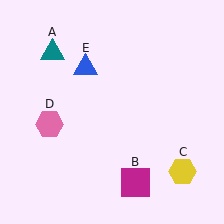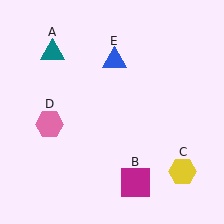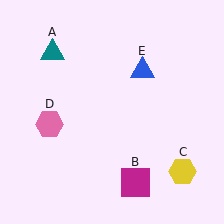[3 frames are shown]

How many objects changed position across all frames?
1 object changed position: blue triangle (object E).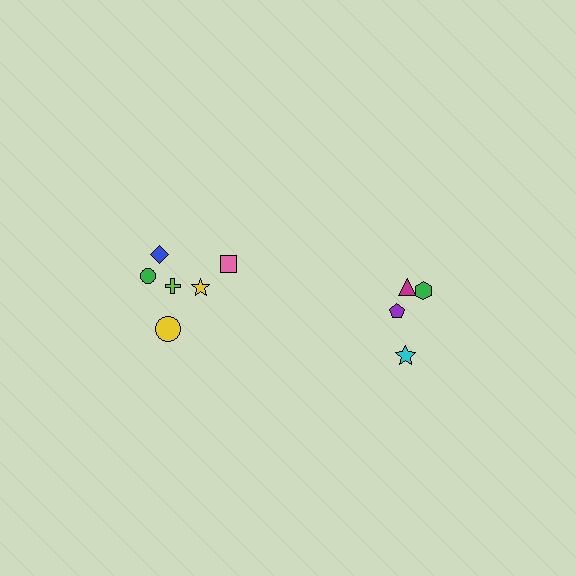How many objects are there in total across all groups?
There are 10 objects.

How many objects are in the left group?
There are 6 objects.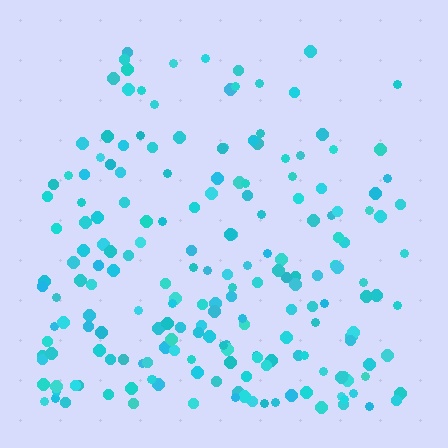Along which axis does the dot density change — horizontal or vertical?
Vertical.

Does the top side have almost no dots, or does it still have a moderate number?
Still a moderate number, just noticeably fewer than the bottom.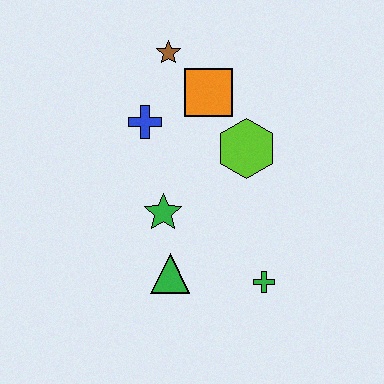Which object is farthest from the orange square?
The green cross is farthest from the orange square.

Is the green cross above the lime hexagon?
No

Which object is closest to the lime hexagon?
The orange square is closest to the lime hexagon.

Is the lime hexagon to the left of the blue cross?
No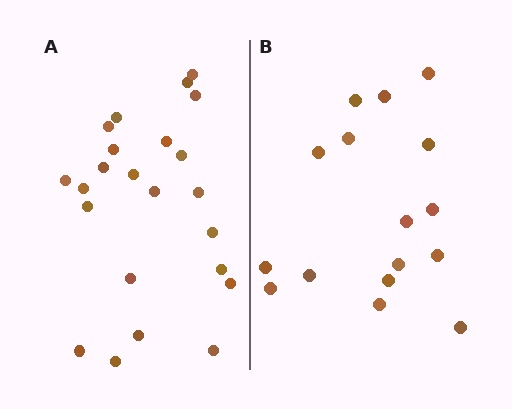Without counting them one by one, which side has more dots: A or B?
Region A (the left region) has more dots.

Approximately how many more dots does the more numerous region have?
Region A has roughly 8 or so more dots than region B.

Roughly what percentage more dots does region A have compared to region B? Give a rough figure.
About 45% more.